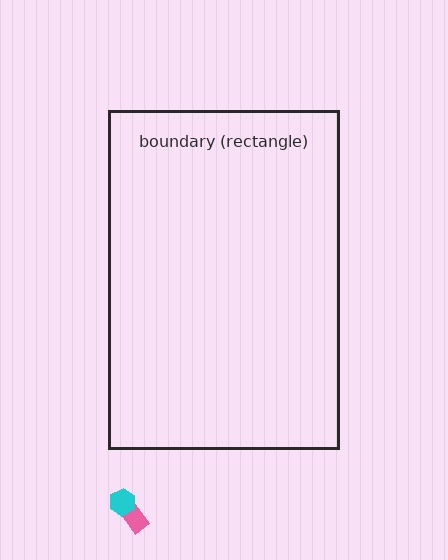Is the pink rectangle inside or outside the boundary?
Outside.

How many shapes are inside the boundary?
0 inside, 2 outside.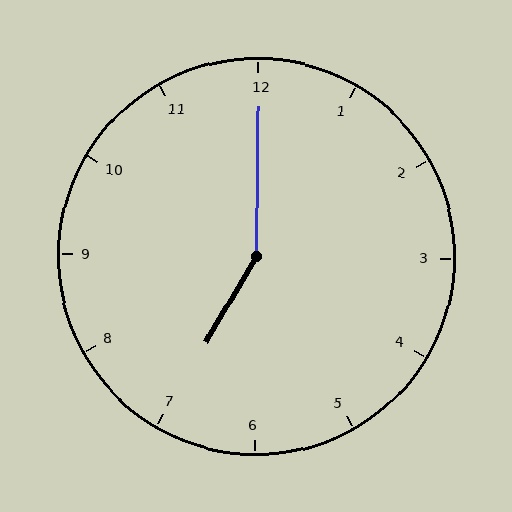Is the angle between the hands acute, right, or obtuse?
It is obtuse.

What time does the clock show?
7:00.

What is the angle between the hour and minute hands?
Approximately 150 degrees.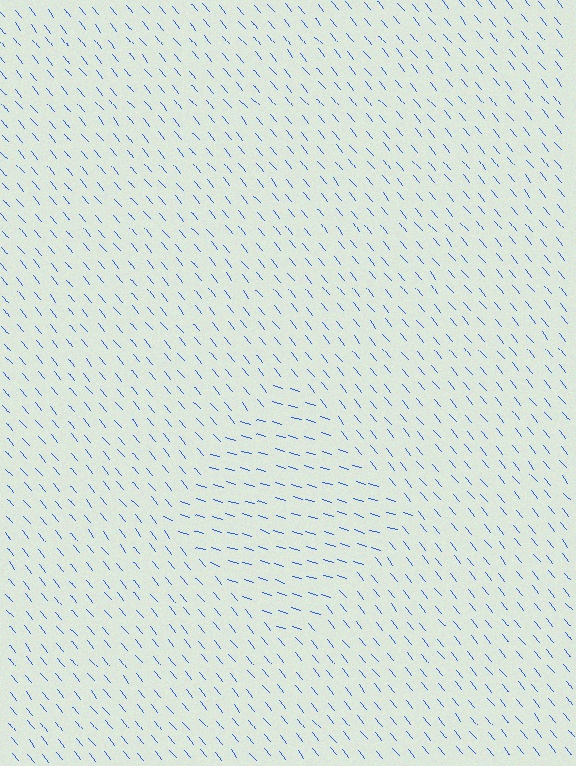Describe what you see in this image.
The image is filled with small blue line segments. A diamond region in the image has lines oriented differently from the surrounding lines, creating a visible texture boundary.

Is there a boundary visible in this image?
Yes, there is a texture boundary formed by a change in line orientation.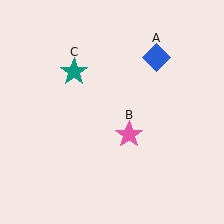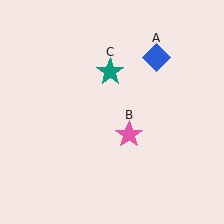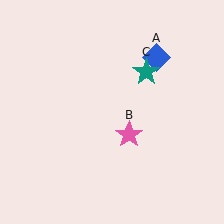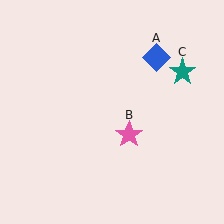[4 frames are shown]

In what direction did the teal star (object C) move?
The teal star (object C) moved right.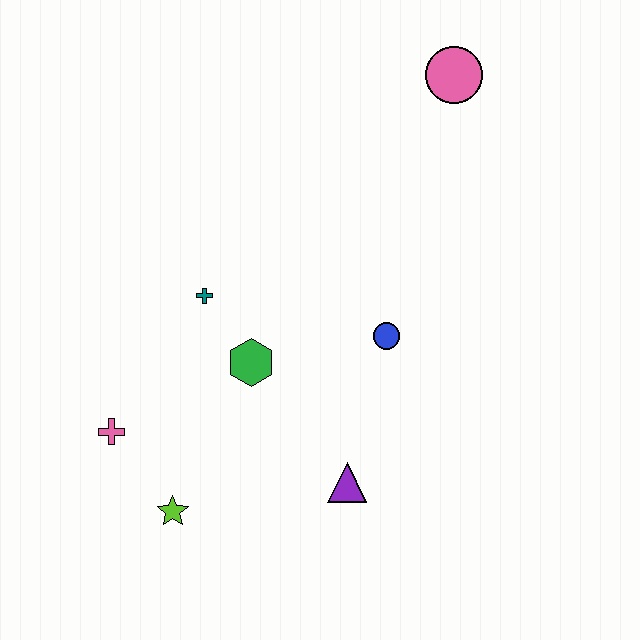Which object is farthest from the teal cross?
The pink circle is farthest from the teal cross.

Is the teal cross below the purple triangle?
No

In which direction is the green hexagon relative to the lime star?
The green hexagon is above the lime star.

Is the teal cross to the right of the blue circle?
No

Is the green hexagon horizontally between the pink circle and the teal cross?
Yes